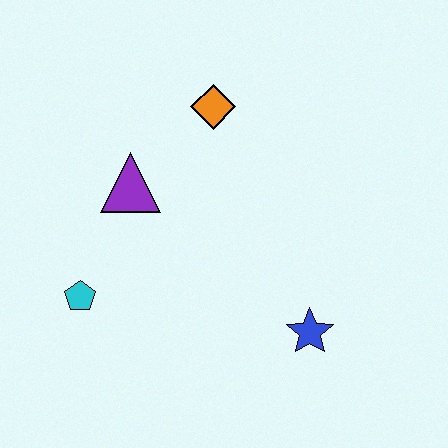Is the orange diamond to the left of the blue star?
Yes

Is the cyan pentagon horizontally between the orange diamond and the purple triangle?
No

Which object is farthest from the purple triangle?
The blue star is farthest from the purple triangle.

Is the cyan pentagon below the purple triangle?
Yes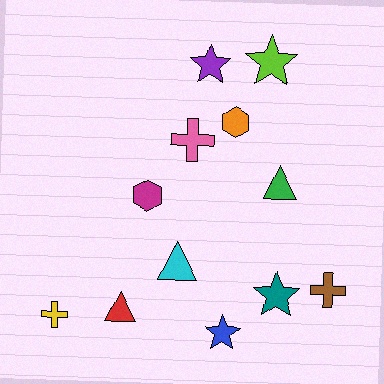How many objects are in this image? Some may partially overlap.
There are 12 objects.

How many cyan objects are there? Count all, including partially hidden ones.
There is 1 cyan object.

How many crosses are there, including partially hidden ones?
There are 3 crosses.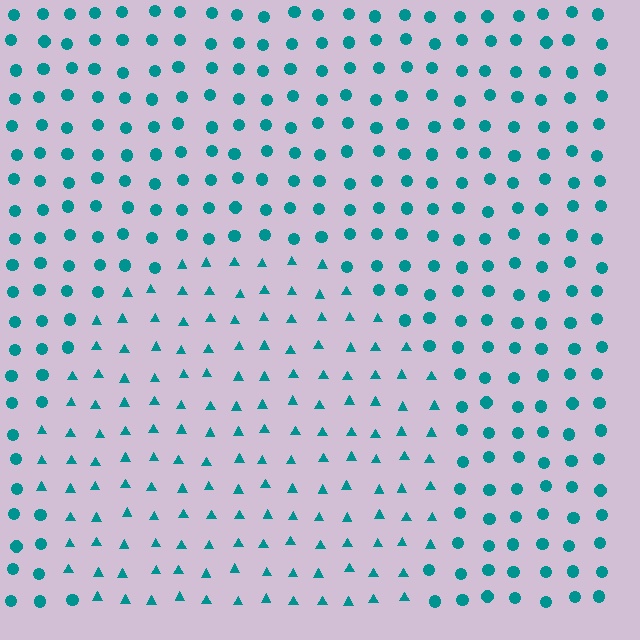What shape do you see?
I see a circle.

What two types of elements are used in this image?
The image uses triangles inside the circle region and circles outside it.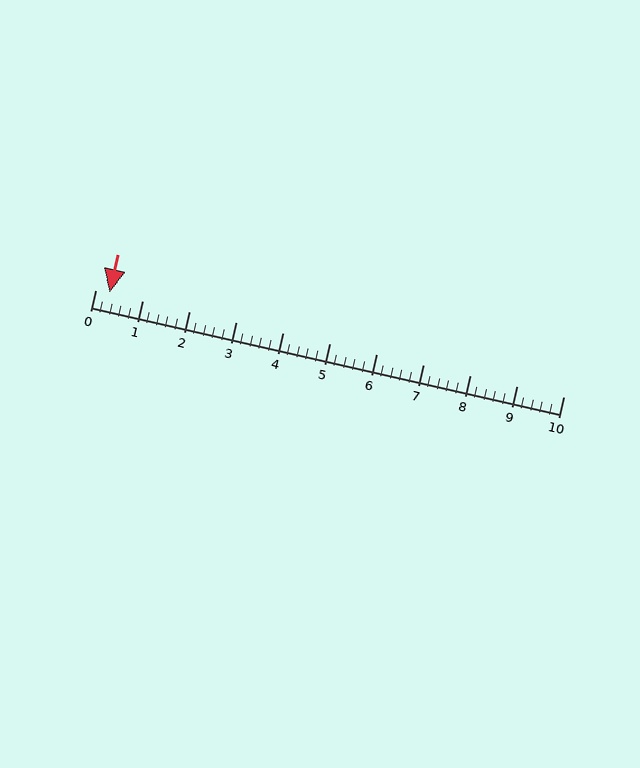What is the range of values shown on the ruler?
The ruler shows values from 0 to 10.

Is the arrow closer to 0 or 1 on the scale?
The arrow is closer to 0.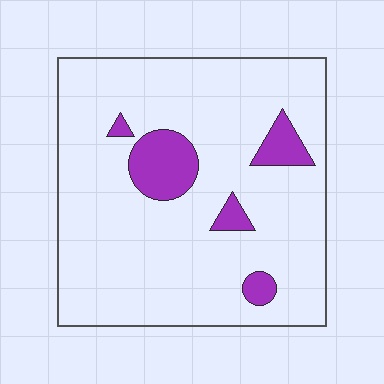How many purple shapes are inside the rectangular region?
5.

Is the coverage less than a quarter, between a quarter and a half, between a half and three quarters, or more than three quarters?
Less than a quarter.